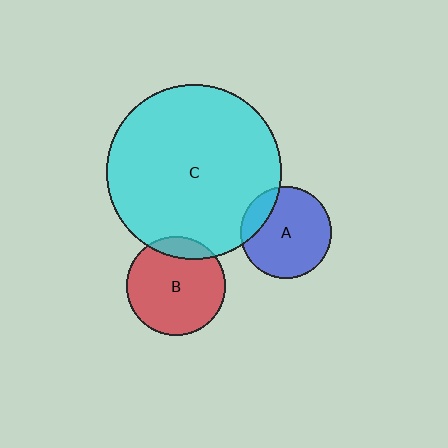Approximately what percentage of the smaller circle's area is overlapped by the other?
Approximately 15%.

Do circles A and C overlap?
Yes.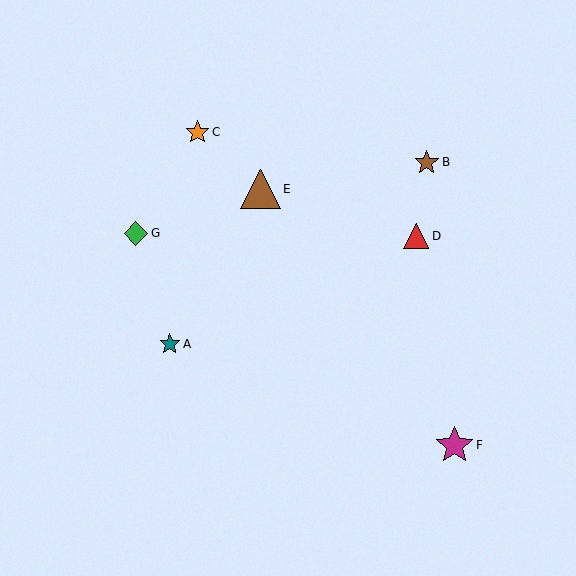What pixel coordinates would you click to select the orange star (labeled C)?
Click at (198, 132) to select the orange star C.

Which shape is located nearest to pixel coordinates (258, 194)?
The brown triangle (labeled E) at (261, 189) is nearest to that location.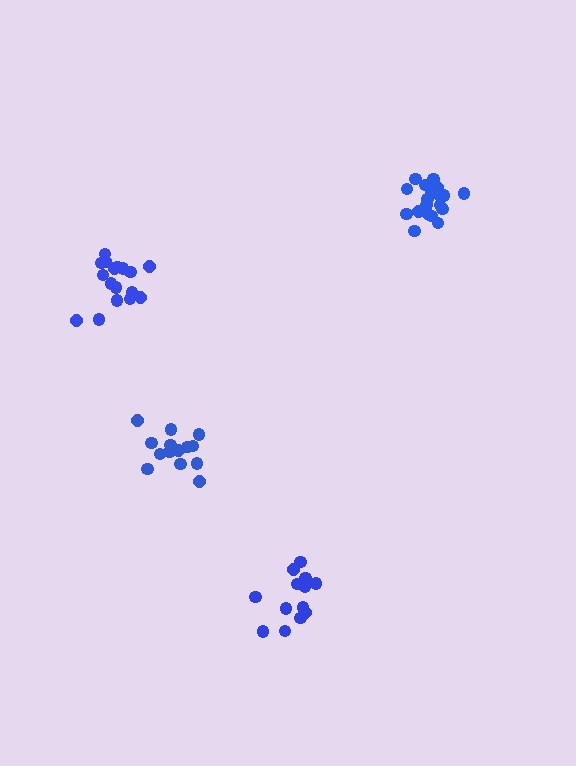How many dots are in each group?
Group 1: 17 dots, Group 2: 19 dots, Group 3: 13 dots, Group 4: 14 dots (63 total).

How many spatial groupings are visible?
There are 4 spatial groupings.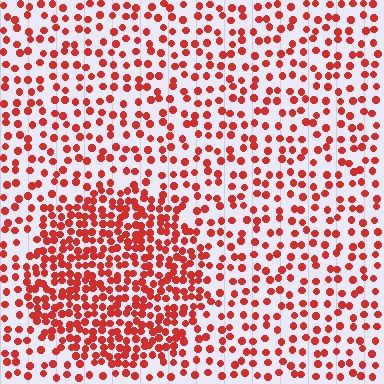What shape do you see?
I see a circle.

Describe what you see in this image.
The image contains small red elements arranged at two different densities. A circle-shaped region is visible where the elements are more densely packed than the surrounding area.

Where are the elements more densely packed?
The elements are more densely packed inside the circle boundary.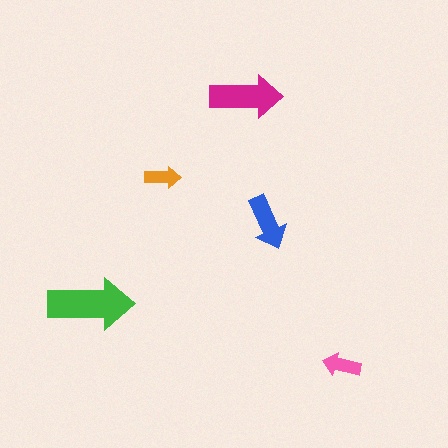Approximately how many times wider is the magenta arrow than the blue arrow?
About 1.5 times wider.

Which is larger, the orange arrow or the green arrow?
The green one.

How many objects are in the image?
There are 5 objects in the image.